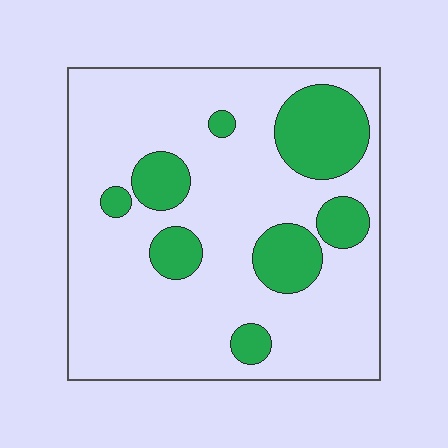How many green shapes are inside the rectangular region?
8.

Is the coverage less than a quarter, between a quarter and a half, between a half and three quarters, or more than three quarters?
Less than a quarter.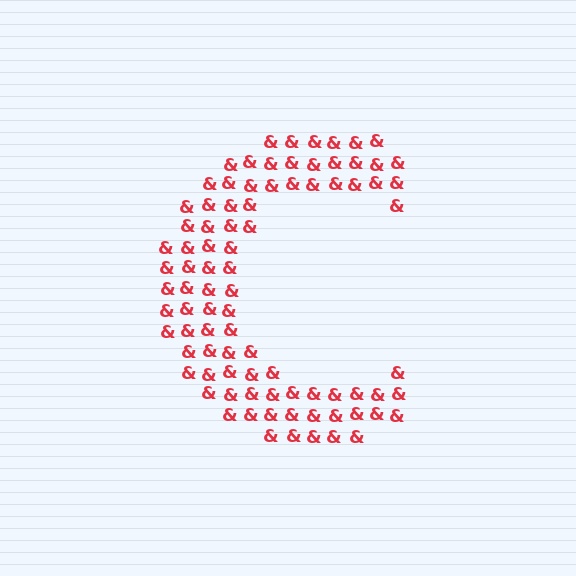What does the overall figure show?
The overall figure shows the letter C.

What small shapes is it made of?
It is made of small ampersands.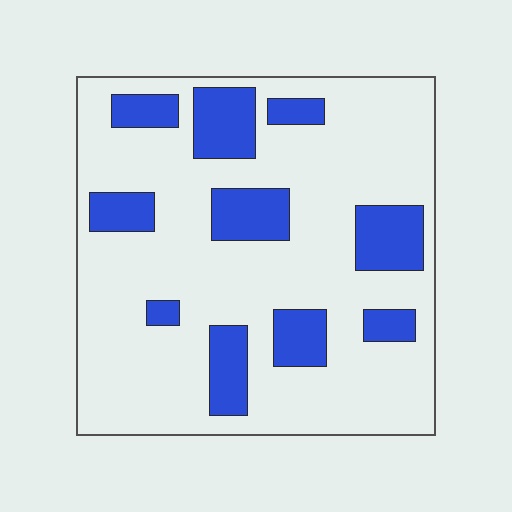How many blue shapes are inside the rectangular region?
10.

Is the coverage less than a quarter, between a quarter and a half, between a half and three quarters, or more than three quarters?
Less than a quarter.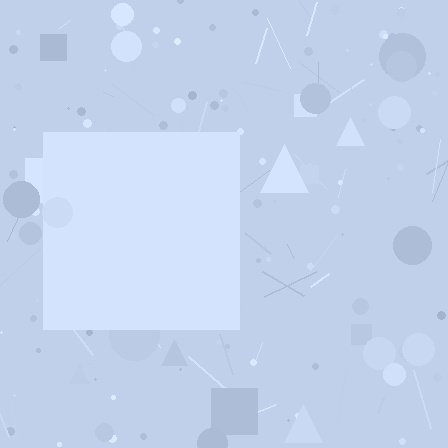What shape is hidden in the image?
A square is hidden in the image.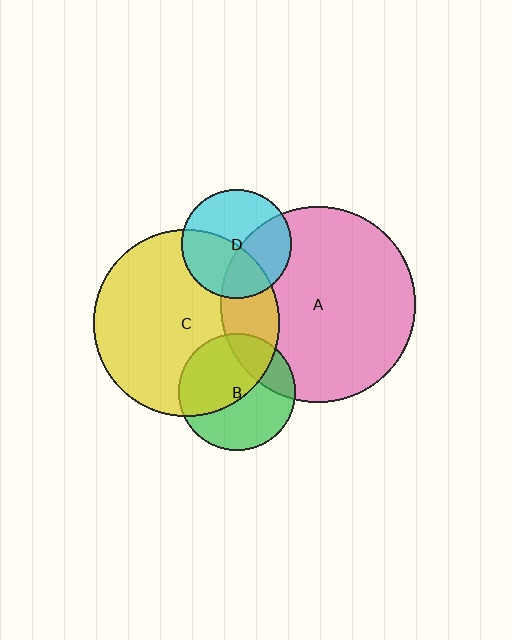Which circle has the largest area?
Circle A (pink).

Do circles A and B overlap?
Yes.